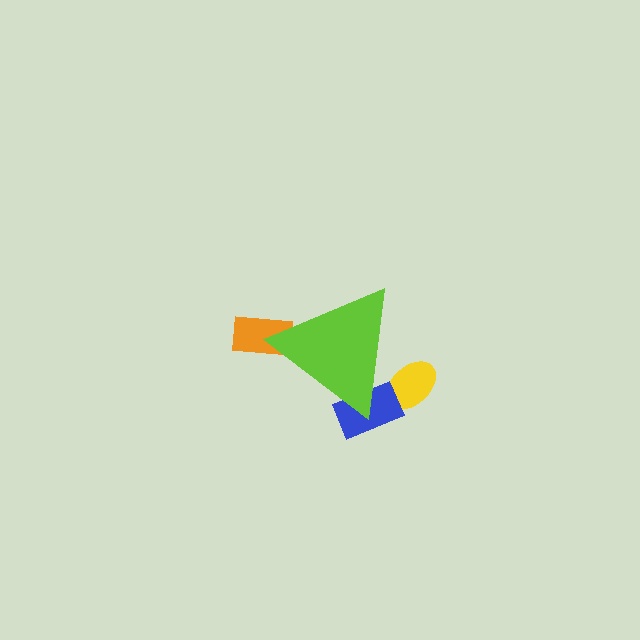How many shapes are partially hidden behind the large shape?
3 shapes are partially hidden.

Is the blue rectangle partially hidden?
Yes, the blue rectangle is partially hidden behind the lime triangle.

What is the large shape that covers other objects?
A lime triangle.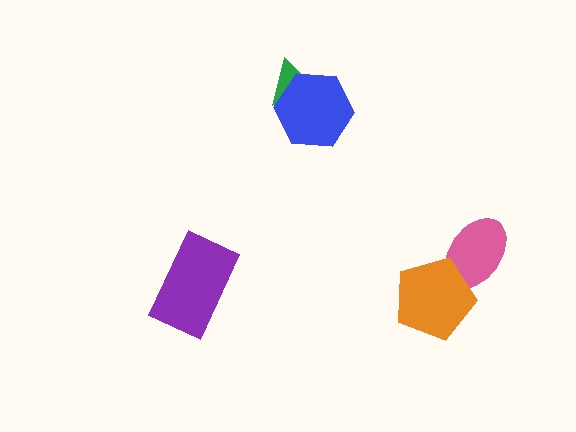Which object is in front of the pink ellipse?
The orange pentagon is in front of the pink ellipse.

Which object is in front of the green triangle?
The blue hexagon is in front of the green triangle.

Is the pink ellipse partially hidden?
Yes, it is partially covered by another shape.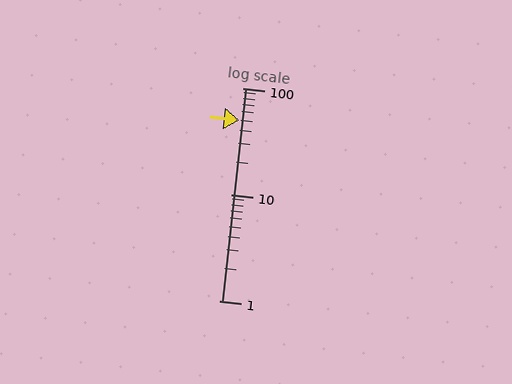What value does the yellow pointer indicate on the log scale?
The pointer indicates approximately 50.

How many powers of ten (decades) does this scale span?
The scale spans 2 decades, from 1 to 100.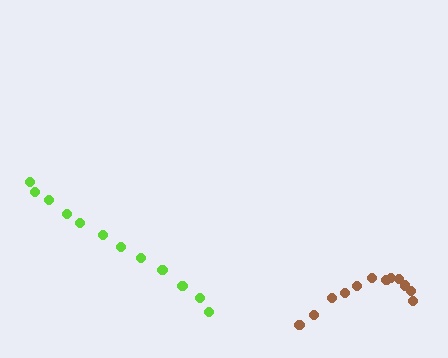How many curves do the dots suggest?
There are 2 distinct paths.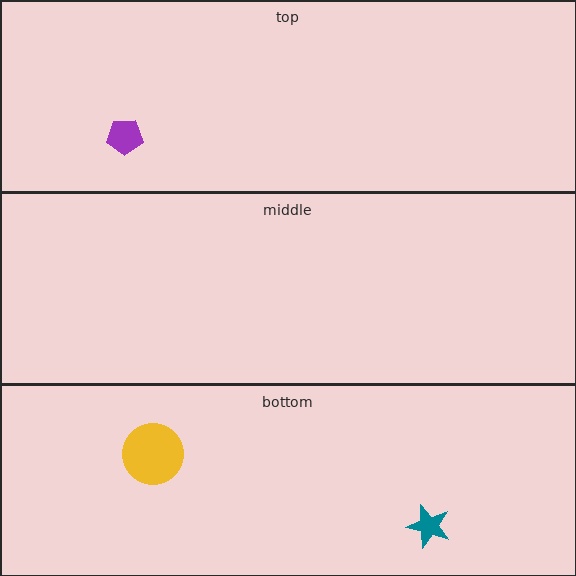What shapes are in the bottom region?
The teal star, the yellow circle.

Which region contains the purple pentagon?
The top region.